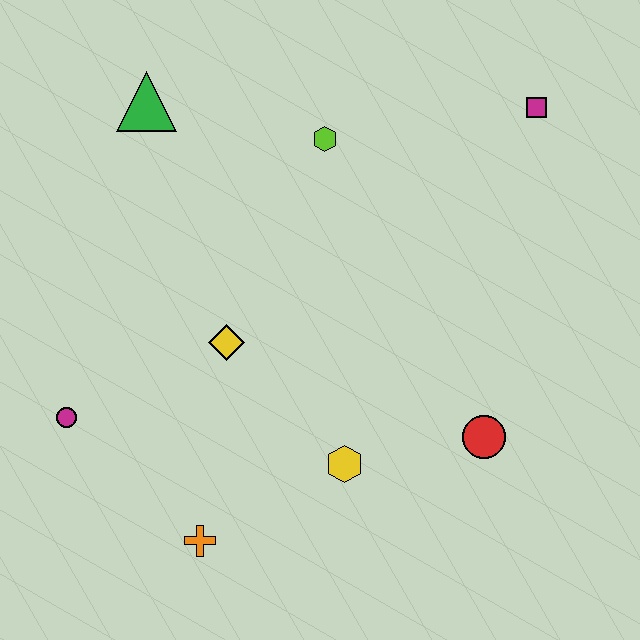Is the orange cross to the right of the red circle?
No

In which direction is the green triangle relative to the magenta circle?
The green triangle is above the magenta circle.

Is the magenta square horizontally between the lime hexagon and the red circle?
No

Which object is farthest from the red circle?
The green triangle is farthest from the red circle.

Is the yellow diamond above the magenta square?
No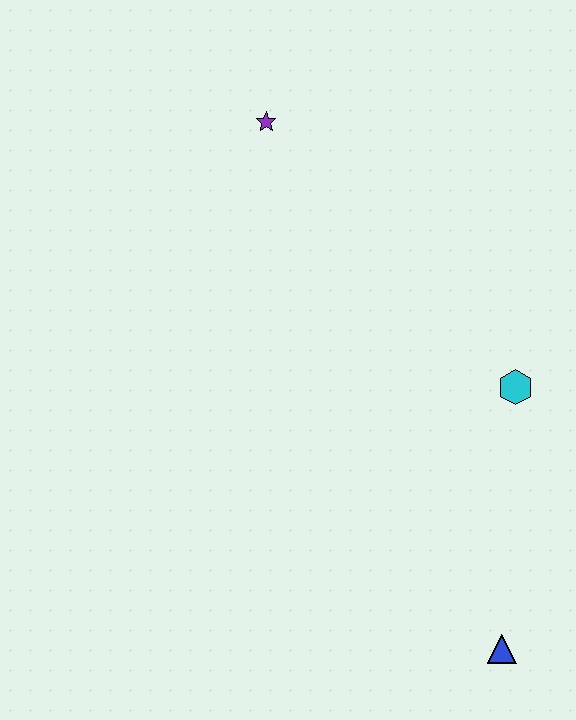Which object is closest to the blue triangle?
The cyan hexagon is closest to the blue triangle.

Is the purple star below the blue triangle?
No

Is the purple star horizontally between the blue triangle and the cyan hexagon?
No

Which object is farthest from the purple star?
The blue triangle is farthest from the purple star.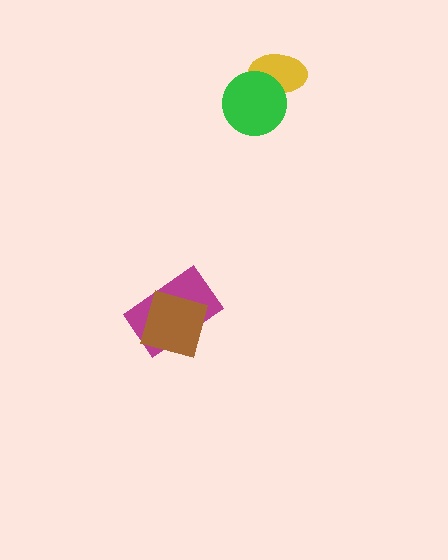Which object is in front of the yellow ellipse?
The green circle is in front of the yellow ellipse.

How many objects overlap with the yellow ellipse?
1 object overlaps with the yellow ellipse.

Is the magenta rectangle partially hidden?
Yes, it is partially covered by another shape.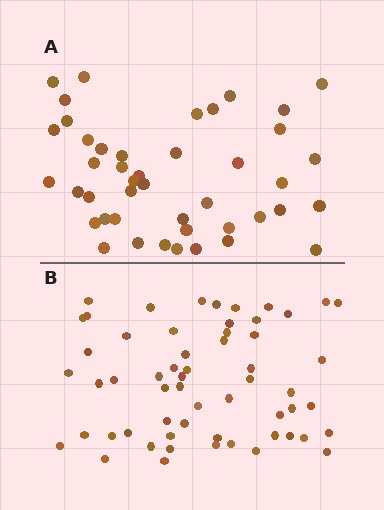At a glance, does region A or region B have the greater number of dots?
Region B (the bottom region) has more dots.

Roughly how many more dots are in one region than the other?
Region B has approximately 15 more dots than region A.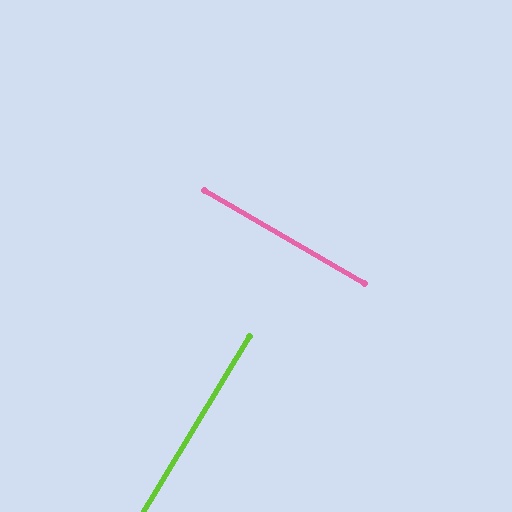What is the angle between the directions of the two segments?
Approximately 89 degrees.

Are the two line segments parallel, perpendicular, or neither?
Perpendicular — they meet at approximately 89°.